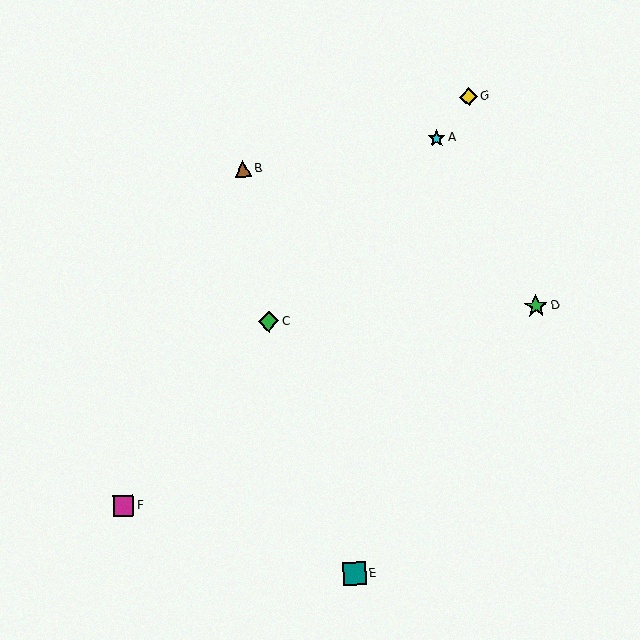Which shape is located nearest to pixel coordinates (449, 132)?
The cyan star (labeled A) at (437, 138) is nearest to that location.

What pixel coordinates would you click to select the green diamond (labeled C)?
Click at (269, 321) to select the green diamond C.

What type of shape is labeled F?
Shape F is a magenta square.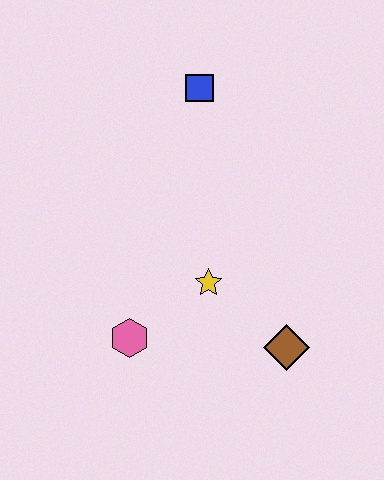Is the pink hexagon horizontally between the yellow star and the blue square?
No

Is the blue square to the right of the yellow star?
No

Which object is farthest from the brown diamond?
The blue square is farthest from the brown diamond.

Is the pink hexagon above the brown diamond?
Yes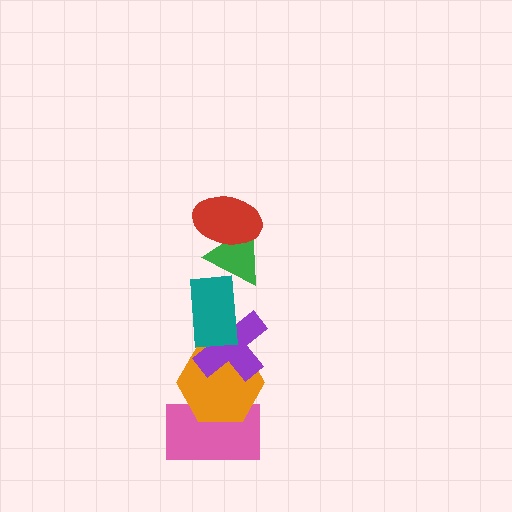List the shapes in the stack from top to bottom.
From top to bottom: the red ellipse, the green triangle, the teal rectangle, the purple cross, the orange hexagon, the pink rectangle.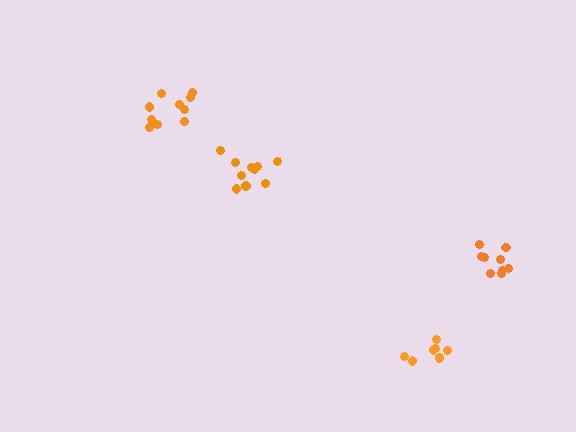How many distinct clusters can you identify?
There are 4 distinct clusters.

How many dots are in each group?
Group 1: 10 dots, Group 2: 8 dots, Group 3: 10 dots, Group 4: 9 dots (37 total).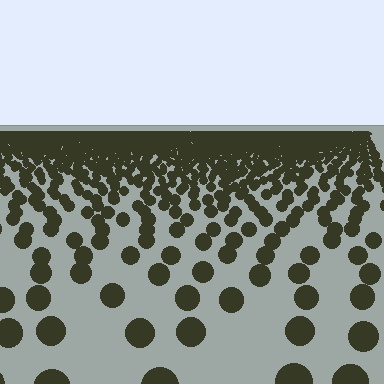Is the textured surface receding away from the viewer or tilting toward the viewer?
The surface is receding away from the viewer. Texture elements get smaller and denser toward the top.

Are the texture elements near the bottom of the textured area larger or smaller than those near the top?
Larger. Near the bottom, elements are closer to the viewer and appear at a bigger on-screen size.